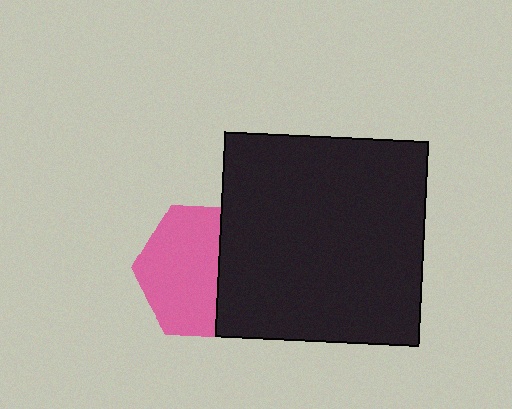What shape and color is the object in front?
The object in front is a black square.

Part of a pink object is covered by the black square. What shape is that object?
It is a hexagon.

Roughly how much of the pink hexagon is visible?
About half of it is visible (roughly 62%).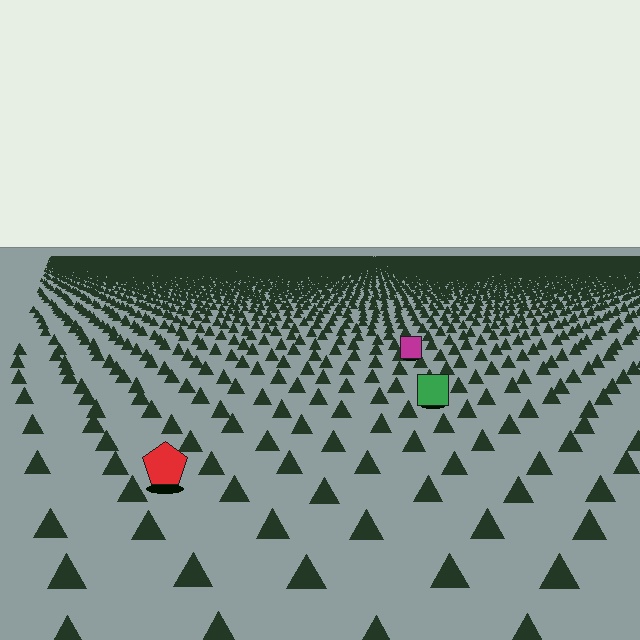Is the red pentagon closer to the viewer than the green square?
Yes. The red pentagon is closer — you can tell from the texture gradient: the ground texture is coarser near it.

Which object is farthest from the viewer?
The magenta square is farthest from the viewer. It appears smaller and the ground texture around it is denser.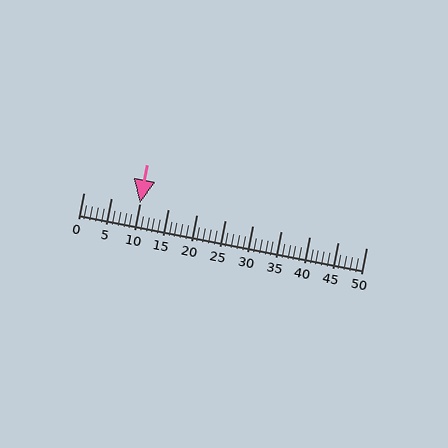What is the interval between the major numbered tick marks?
The major tick marks are spaced 5 units apart.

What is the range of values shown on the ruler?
The ruler shows values from 0 to 50.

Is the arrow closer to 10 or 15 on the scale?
The arrow is closer to 10.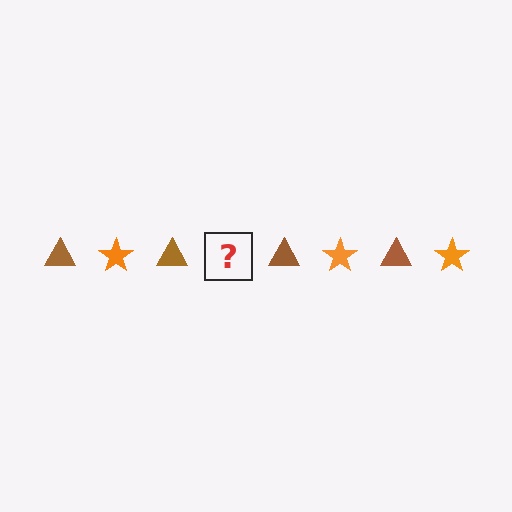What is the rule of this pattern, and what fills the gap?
The rule is that the pattern alternates between brown triangle and orange star. The gap should be filled with an orange star.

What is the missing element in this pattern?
The missing element is an orange star.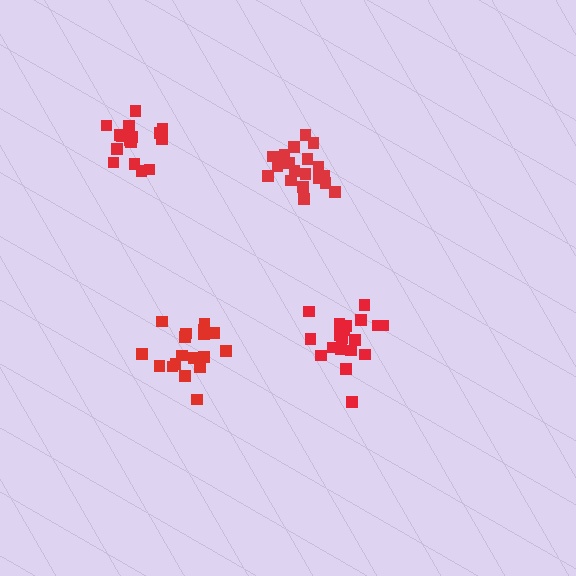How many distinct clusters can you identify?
There are 4 distinct clusters.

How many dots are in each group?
Group 1: 18 dots, Group 2: 19 dots, Group 3: 19 dots, Group 4: 16 dots (72 total).